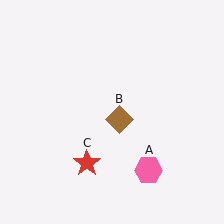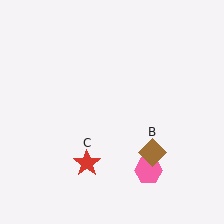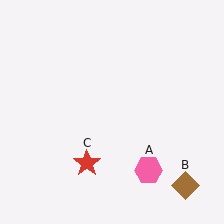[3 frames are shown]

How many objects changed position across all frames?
1 object changed position: brown diamond (object B).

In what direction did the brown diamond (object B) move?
The brown diamond (object B) moved down and to the right.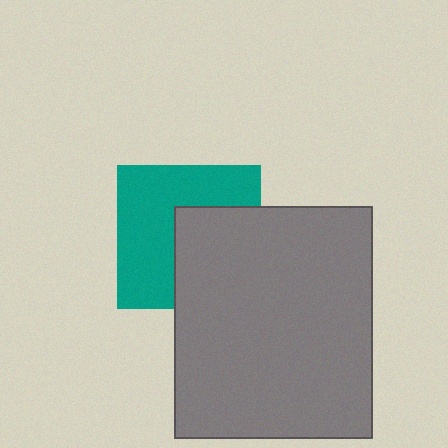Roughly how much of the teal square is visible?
About half of it is visible (roughly 56%).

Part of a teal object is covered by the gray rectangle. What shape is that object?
It is a square.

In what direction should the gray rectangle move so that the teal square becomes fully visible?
The gray rectangle should move right. That is the shortest direction to clear the overlap and leave the teal square fully visible.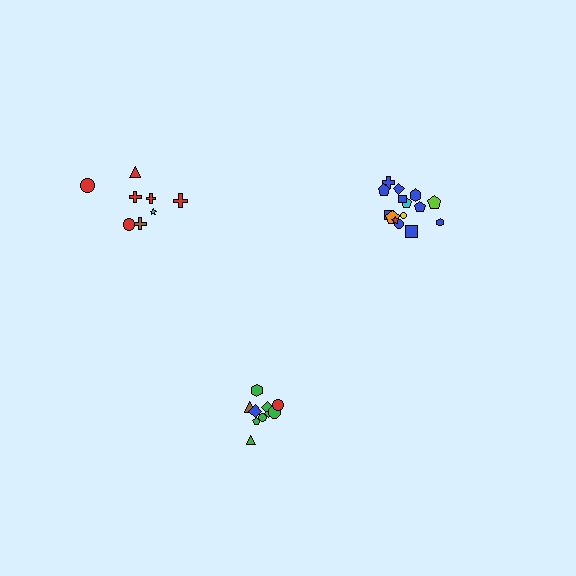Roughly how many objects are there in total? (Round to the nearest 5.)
Roughly 35 objects in total.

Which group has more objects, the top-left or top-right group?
The top-right group.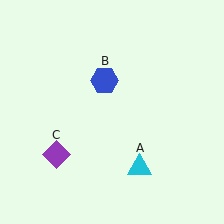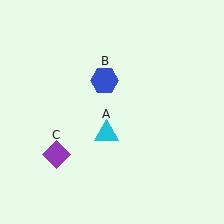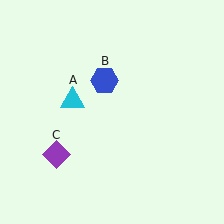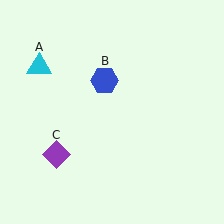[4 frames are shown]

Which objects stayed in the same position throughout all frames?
Blue hexagon (object B) and purple diamond (object C) remained stationary.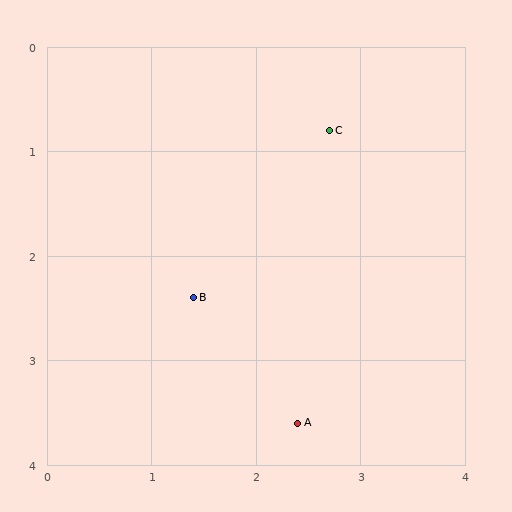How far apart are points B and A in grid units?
Points B and A are about 1.6 grid units apart.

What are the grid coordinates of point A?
Point A is at approximately (2.4, 3.6).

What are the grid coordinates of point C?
Point C is at approximately (2.7, 0.8).